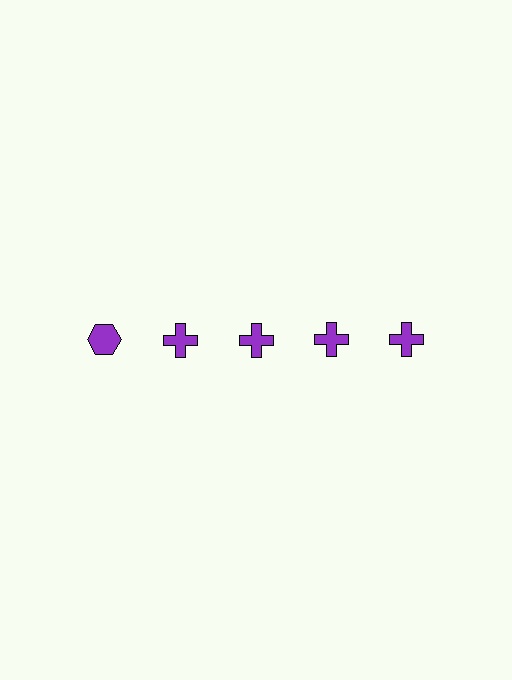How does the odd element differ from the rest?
It has a different shape: hexagon instead of cross.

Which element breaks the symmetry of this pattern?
The purple hexagon in the top row, leftmost column breaks the symmetry. All other shapes are purple crosses.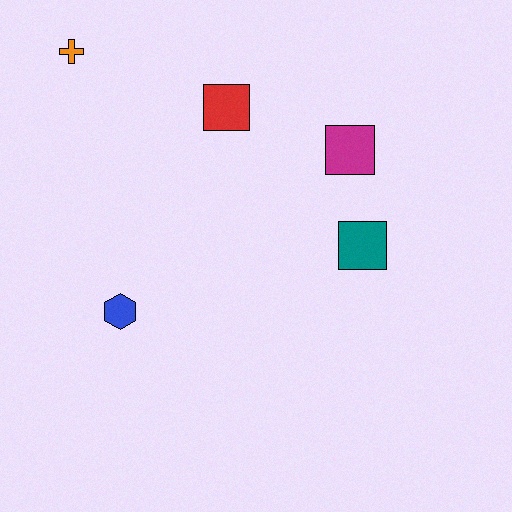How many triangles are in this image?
There are no triangles.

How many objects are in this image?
There are 5 objects.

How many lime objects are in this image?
There are no lime objects.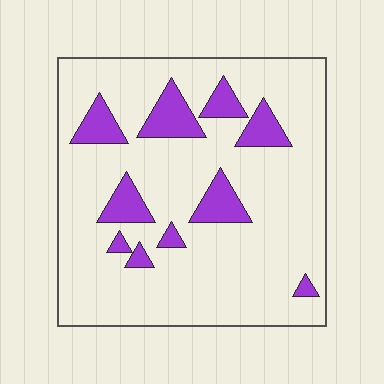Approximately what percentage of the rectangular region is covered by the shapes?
Approximately 15%.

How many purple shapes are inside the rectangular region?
10.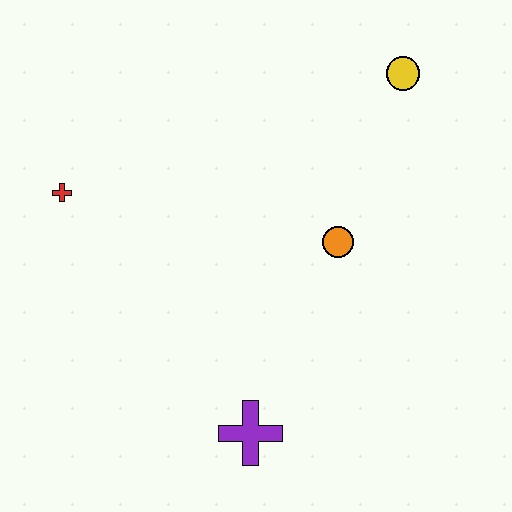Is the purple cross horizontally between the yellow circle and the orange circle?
No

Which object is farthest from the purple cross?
The yellow circle is farthest from the purple cross.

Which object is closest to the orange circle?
The yellow circle is closest to the orange circle.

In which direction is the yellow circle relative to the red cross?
The yellow circle is to the right of the red cross.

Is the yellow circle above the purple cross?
Yes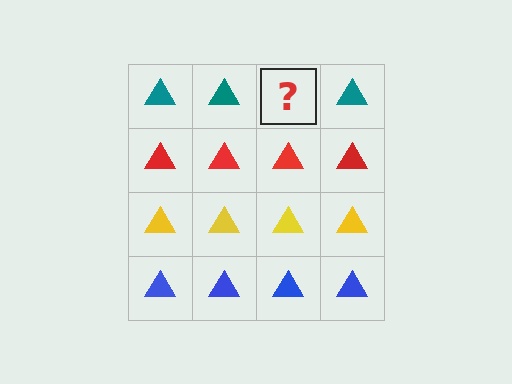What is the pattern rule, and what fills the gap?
The rule is that each row has a consistent color. The gap should be filled with a teal triangle.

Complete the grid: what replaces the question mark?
The question mark should be replaced with a teal triangle.